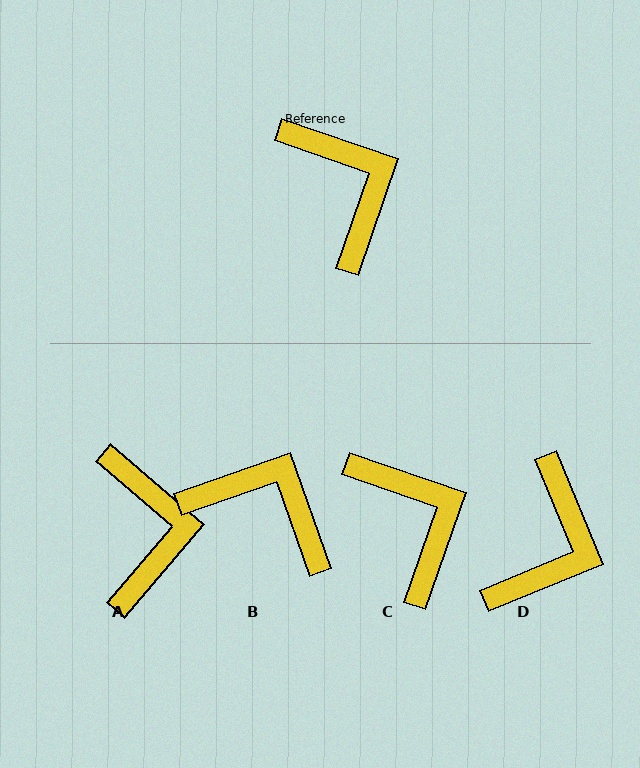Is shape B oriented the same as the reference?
No, it is off by about 39 degrees.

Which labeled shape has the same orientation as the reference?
C.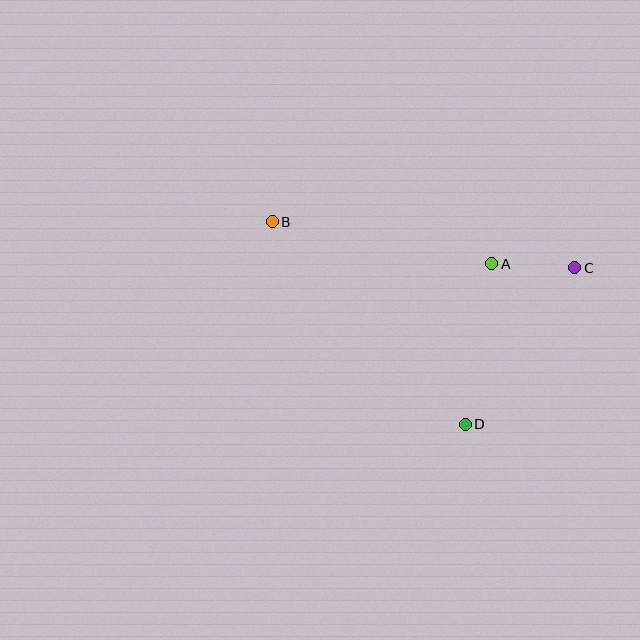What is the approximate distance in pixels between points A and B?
The distance between A and B is approximately 224 pixels.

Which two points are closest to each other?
Points A and C are closest to each other.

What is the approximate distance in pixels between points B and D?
The distance between B and D is approximately 280 pixels.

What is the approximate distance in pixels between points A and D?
The distance between A and D is approximately 163 pixels.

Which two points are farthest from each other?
Points B and C are farthest from each other.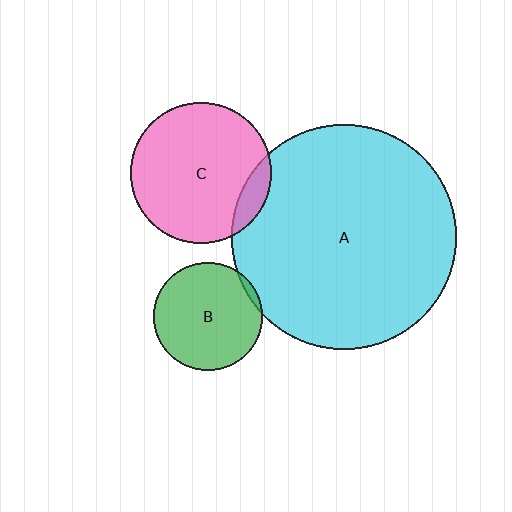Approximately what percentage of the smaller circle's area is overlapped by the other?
Approximately 5%.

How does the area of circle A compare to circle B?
Approximately 4.3 times.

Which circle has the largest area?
Circle A (cyan).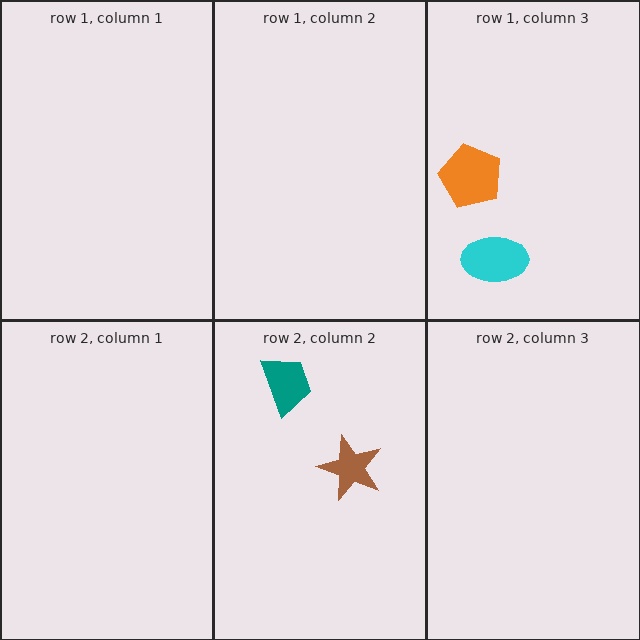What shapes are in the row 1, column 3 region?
The cyan ellipse, the orange pentagon.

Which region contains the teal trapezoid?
The row 2, column 2 region.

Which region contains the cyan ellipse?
The row 1, column 3 region.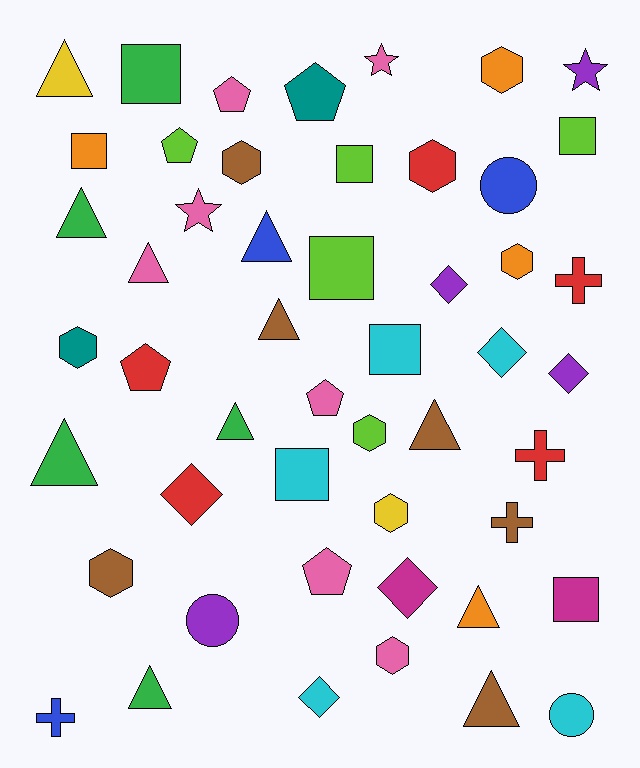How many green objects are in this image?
There are 5 green objects.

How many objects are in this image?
There are 50 objects.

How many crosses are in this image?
There are 4 crosses.